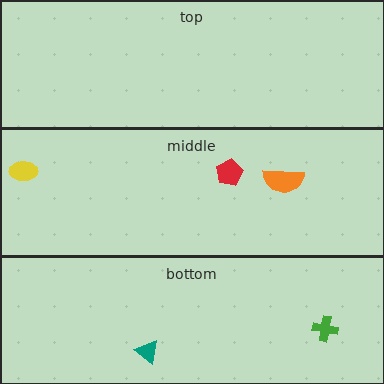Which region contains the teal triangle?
The bottom region.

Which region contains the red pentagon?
The middle region.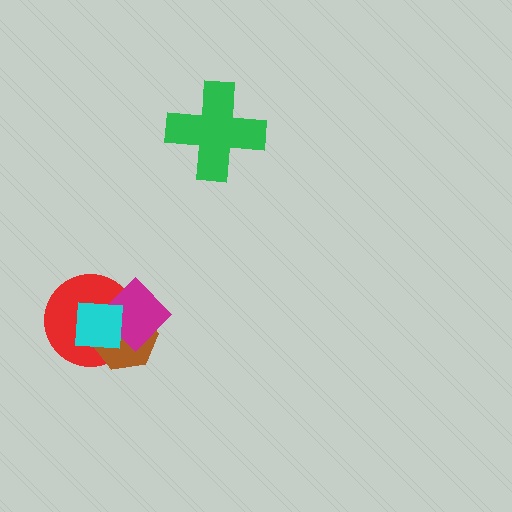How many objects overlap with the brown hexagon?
3 objects overlap with the brown hexagon.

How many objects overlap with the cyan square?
3 objects overlap with the cyan square.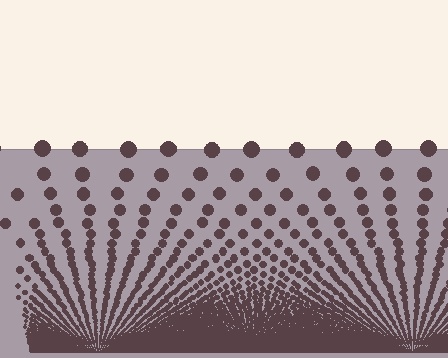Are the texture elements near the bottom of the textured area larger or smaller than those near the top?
Smaller. The gradient is inverted — elements near the bottom are smaller and denser.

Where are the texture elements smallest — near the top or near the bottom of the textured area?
Near the bottom.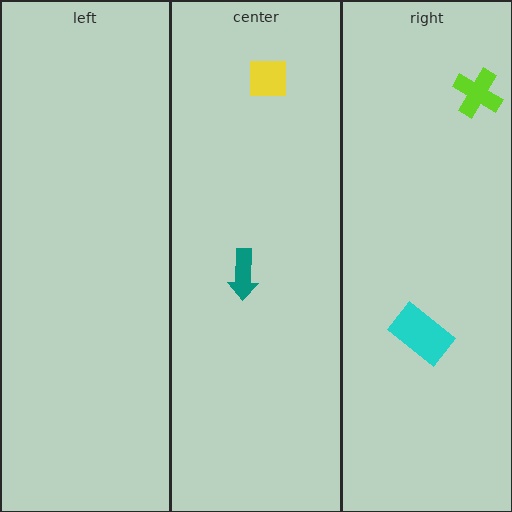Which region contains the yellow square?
The center region.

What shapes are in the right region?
The cyan rectangle, the lime cross.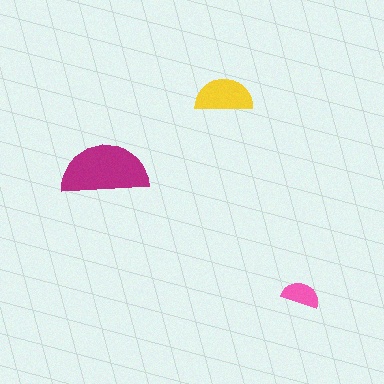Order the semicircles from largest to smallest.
the magenta one, the yellow one, the pink one.